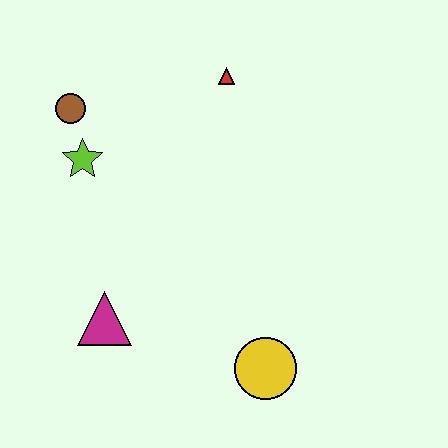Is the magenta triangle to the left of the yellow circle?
Yes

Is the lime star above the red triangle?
No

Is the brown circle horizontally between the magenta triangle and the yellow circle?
No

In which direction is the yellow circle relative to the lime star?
The yellow circle is below the lime star.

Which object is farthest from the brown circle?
The yellow circle is farthest from the brown circle.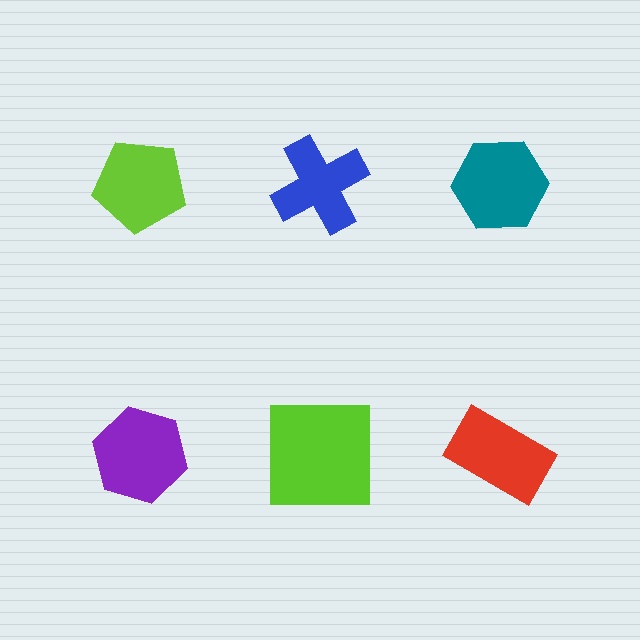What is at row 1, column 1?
A lime pentagon.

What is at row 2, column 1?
A purple hexagon.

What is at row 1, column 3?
A teal hexagon.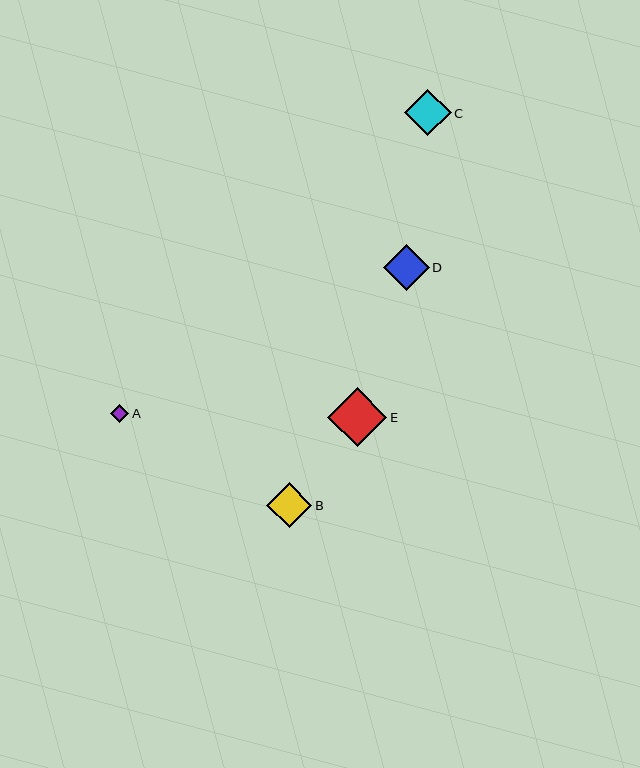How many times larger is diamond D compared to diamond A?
Diamond D is approximately 2.5 times the size of diamond A.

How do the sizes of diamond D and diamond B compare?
Diamond D and diamond B are approximately the same size.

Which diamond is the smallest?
Diamond A is the smallest with a size of approximately 18 pixels.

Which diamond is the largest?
Diamond E is the largest with a size of approximately 59 pixels.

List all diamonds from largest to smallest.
From largest to smallest: E, C, D, B, A.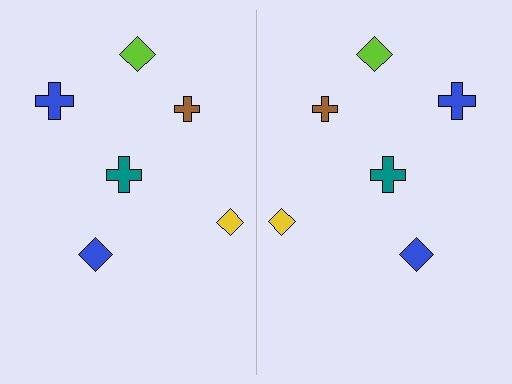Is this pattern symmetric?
Yes, this pattern has bilateral (reflection) symmetry.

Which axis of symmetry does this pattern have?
The pattern has a vertical axis of symmetry running through the center of the image.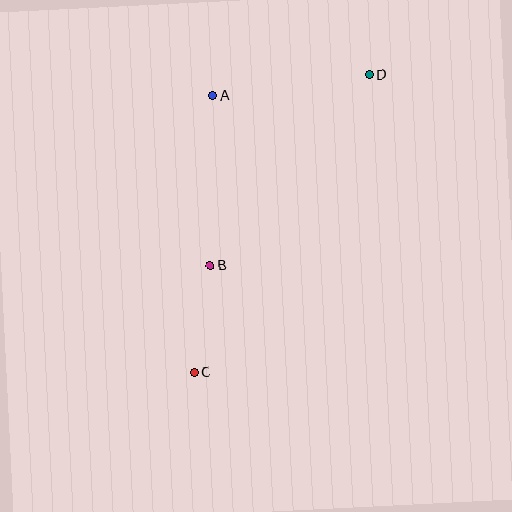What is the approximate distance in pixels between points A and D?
The distance between A and D is approximately 158 pixels.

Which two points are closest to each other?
Points B and C are closest to each other.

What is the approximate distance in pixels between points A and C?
The distance between A and C is approximately 277 pixels.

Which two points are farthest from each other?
Points C and D are farthest from each other.